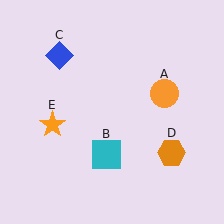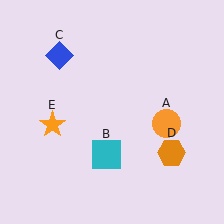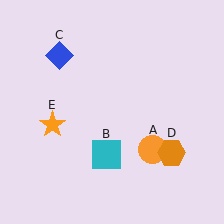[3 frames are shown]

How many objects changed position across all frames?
1 object changed position: orange circle (object A).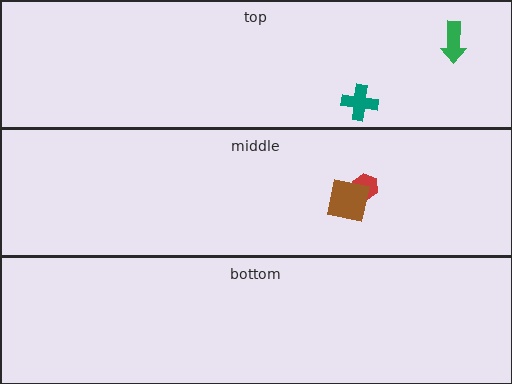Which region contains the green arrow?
The top region.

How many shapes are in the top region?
2.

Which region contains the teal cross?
The top region.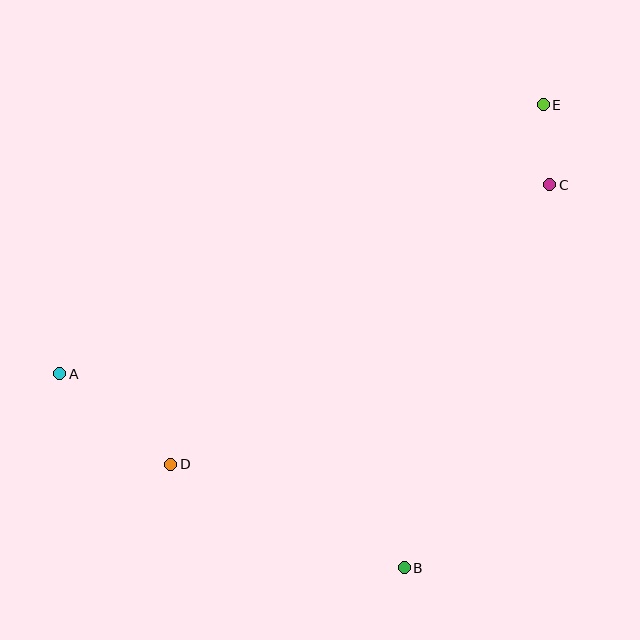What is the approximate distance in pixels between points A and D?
The distance between A and D is approximately 143 pixels.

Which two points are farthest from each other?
Points A and E are farthest from each other.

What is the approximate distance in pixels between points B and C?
The distance between B and C is approximately 410 pixels.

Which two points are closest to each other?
Points C and E are closest to each other.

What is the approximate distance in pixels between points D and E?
The distance between D and E is approximately 518 pixels.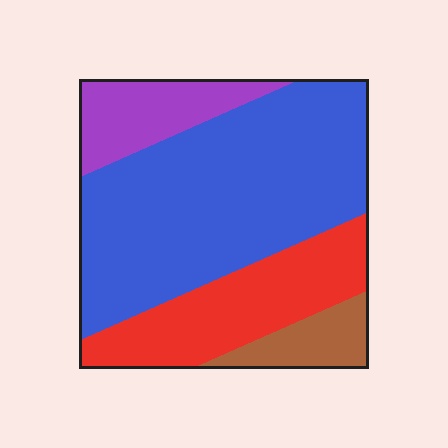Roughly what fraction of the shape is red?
Red covers around 25% of the shape.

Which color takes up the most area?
Blue, at roughly 55%.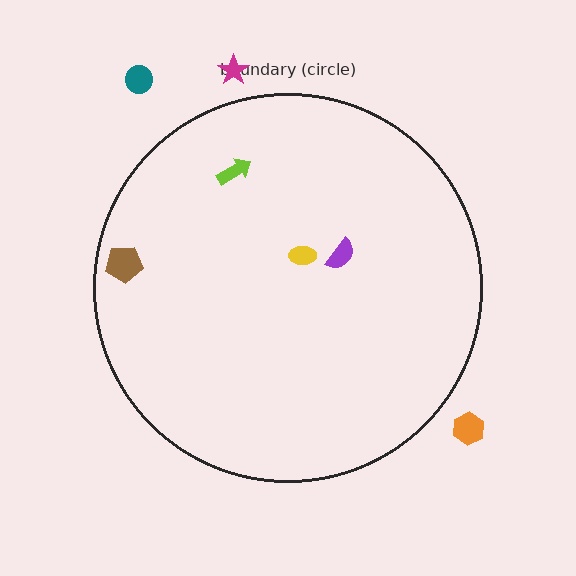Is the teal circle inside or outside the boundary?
Outside.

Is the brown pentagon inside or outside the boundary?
Inside.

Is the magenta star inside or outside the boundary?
Outside.